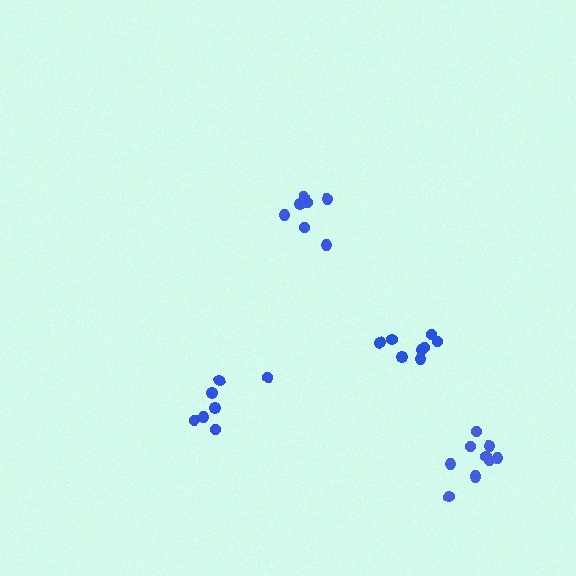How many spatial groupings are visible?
There are 4 spatial groupings.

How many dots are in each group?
Group 1: 10 dots, Group 2: 7 dots, Group 3: 8 dots, Group 4: 7 dots (32 total).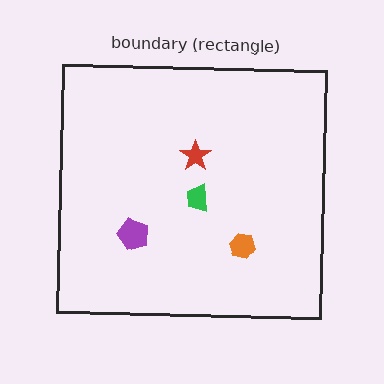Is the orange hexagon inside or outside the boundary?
Inside.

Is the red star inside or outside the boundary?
Inside.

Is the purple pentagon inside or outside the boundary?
Inside.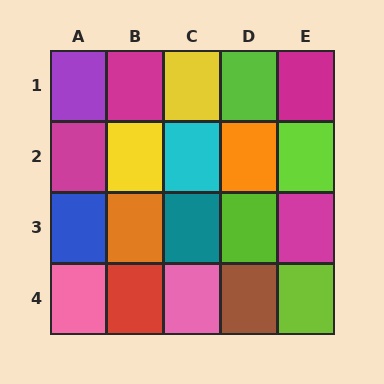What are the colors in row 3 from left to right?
Blue, orange, teal, lime, magenta.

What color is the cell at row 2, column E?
Lime.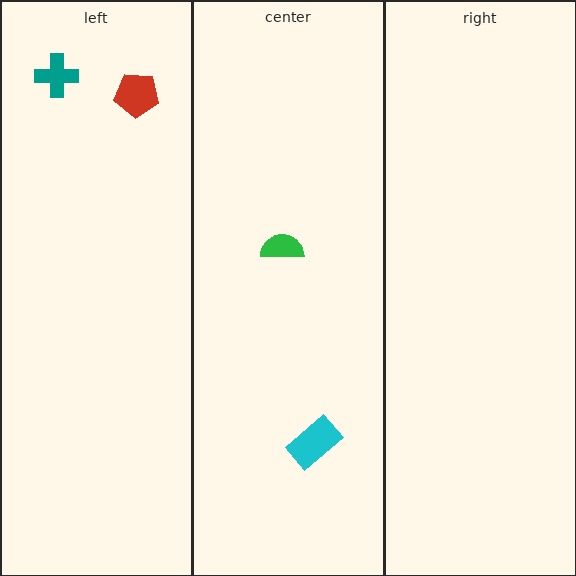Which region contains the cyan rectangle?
The center region.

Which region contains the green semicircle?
The center region.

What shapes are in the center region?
The cyan rectangle, the green semicircle.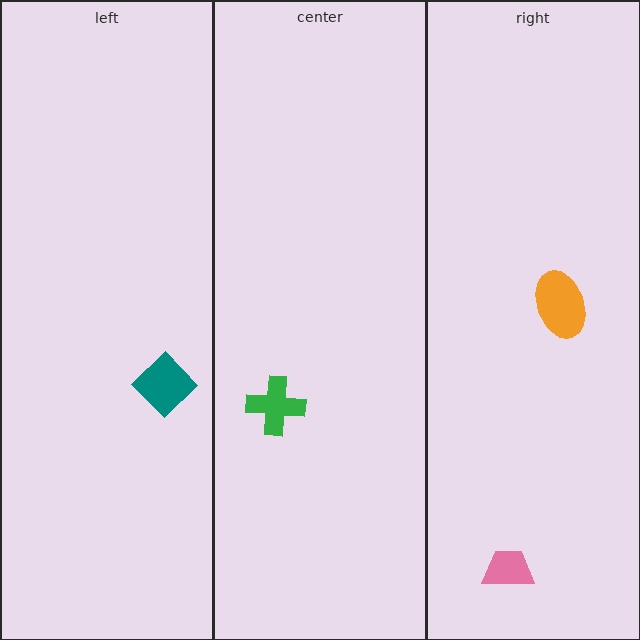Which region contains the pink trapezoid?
The right region.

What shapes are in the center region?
The green cross.